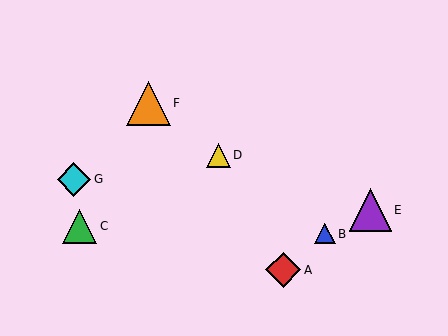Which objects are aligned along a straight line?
Objects B, D, F are aligned along a straight line.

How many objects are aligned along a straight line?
3 objects (B, D, F) are aligned along a straight line.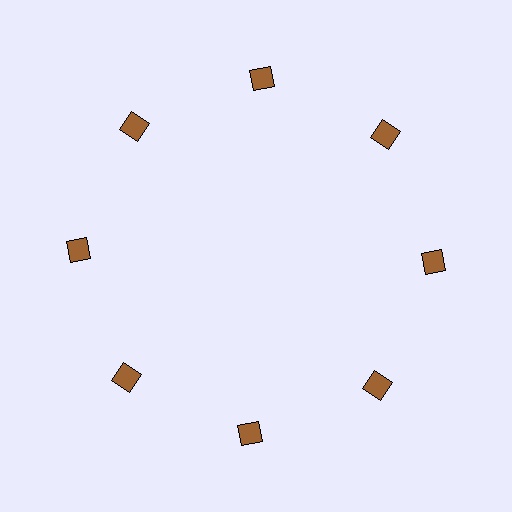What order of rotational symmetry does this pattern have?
This pattern has 8-fold rotational symmetry.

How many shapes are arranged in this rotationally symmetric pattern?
There are 8 shapes, arranged in 8 groups of 1.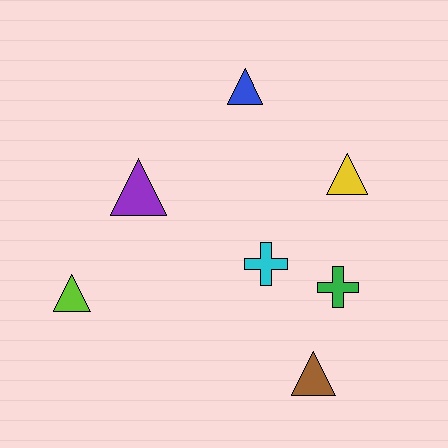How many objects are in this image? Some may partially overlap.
There are 7 objects.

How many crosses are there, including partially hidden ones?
There are 2 crosses.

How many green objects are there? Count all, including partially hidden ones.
There is 1 green object.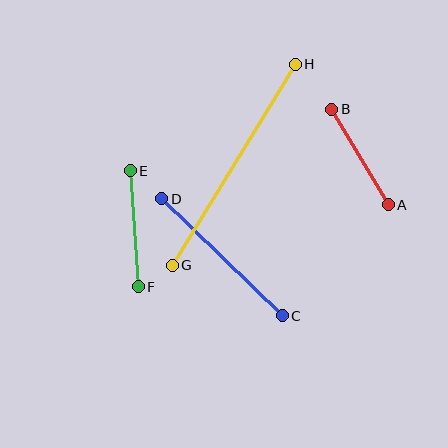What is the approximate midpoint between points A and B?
The midpoint is at approximately (360, 157) pixels.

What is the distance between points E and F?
The distance is approximately 116 pixels.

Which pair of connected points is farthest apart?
Points G and H are farthest apart.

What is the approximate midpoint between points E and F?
The midpoint is at approximately (134, 229) pixels.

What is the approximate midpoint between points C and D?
The midpoint is at approximately (222, 257) pixels.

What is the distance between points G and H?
The distance is approximately 236 pixels.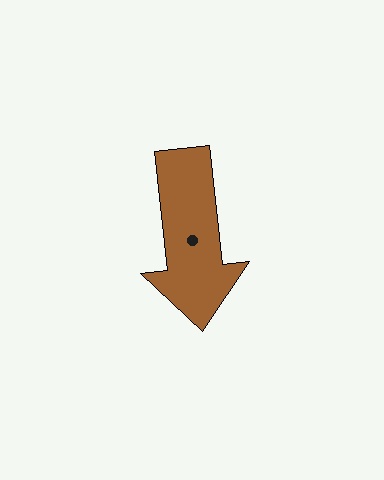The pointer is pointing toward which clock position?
Roughly 6 o'clock.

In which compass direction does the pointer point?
South.